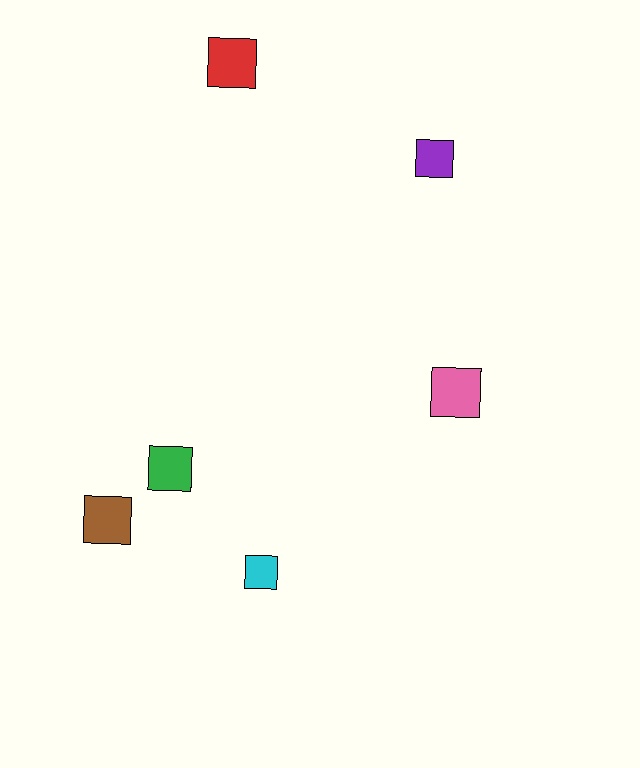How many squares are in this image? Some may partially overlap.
There are 6 squares.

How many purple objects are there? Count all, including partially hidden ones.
There is 1 purple object.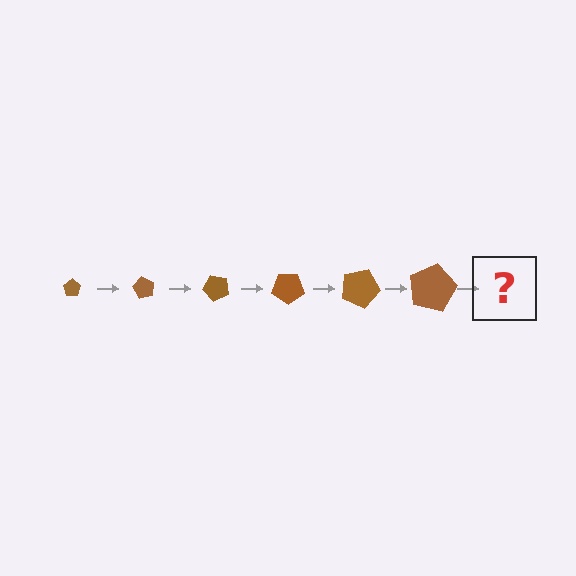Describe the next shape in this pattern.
It should be a pentagon, larger than the previous one and rotated 360 degrees from the start.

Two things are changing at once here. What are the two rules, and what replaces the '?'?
The two rules are that the pentagon grows larger each step and it rotates 60 degrees each step. The '?' should be a pentagon, larger than the previous one and rotated 360 degrees from the start.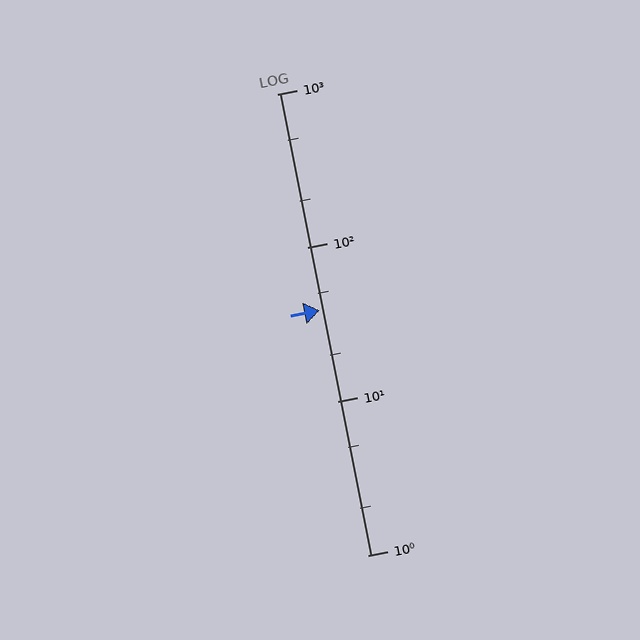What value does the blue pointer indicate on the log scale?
The pointer indicates approximately 39.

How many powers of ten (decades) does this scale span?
The scale spans 3 decades, from 1 to 1000.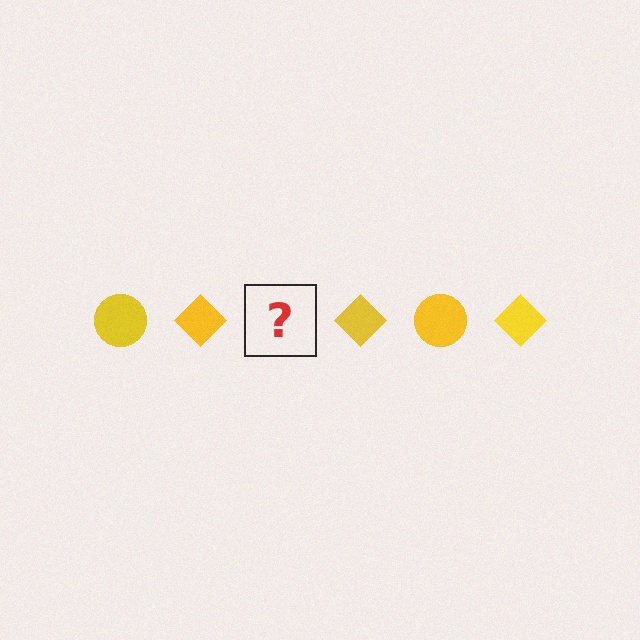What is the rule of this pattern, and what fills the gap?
The rule is that the pattern cycles through circle, diamond shapes in yellow. The gap should be filled with a yellow circle.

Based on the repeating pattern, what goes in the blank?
The blank should be a yellow circle.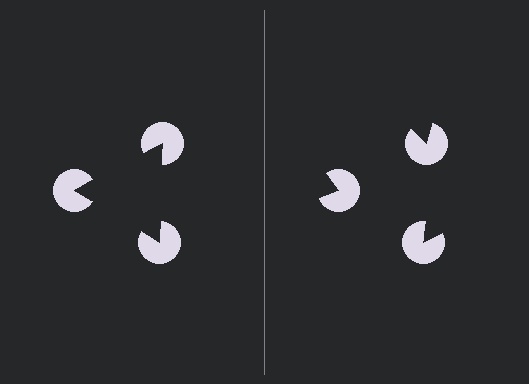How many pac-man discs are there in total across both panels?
6 — 3 on each side.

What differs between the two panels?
The pac-man discs are positioned identically on both sides; only the wedge orientations differ. On the left they align to a triangle; on the right they are misaligned.